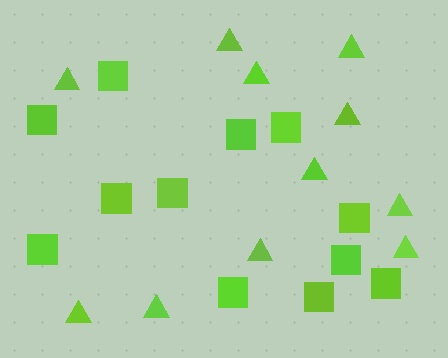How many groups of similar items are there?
There are 2 groups: one group of squares (12) and one group of triangles (11).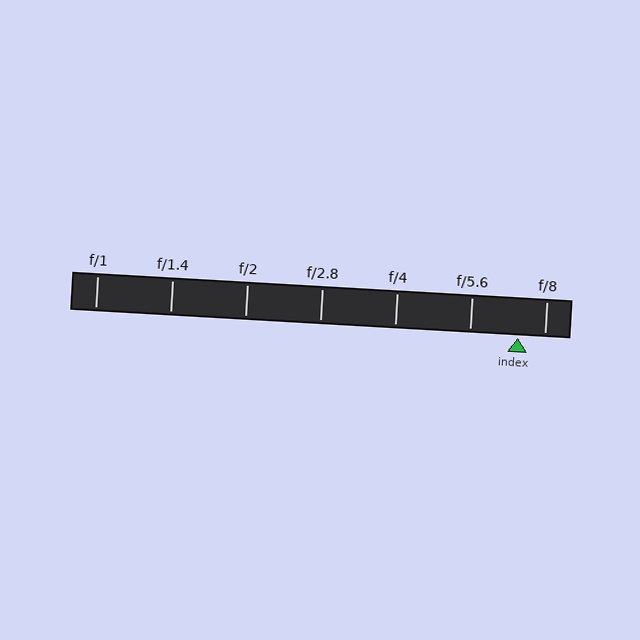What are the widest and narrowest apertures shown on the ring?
The widest aperture shown is f/1 and the narrowest is f/8.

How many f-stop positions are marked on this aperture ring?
There are 7 f-stop positions marked.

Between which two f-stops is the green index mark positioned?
The index mark is between f/5.6 and f/8.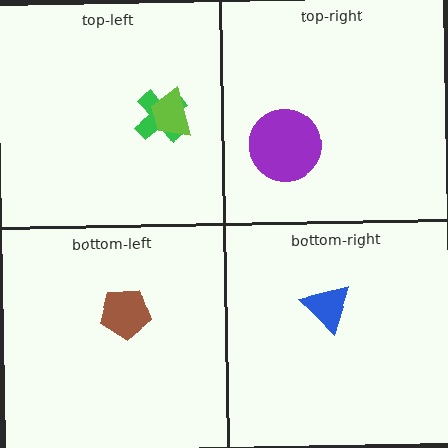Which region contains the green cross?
The top-left region.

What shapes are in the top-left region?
The green cross, the lime trapezoid.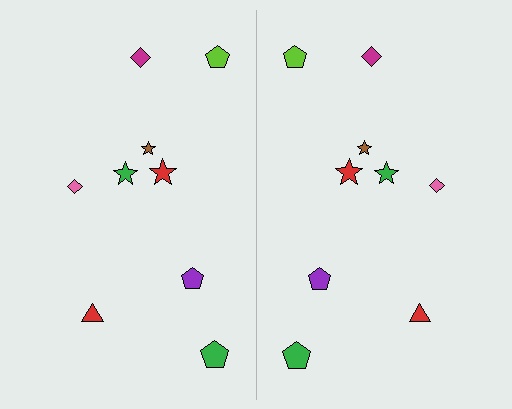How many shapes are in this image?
There are 18 shapes in this image.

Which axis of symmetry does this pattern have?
The pattern has a vertical axis of symmetry running through the center of the image.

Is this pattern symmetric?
Yes, this pattern has bilateral (reflection) symmetry.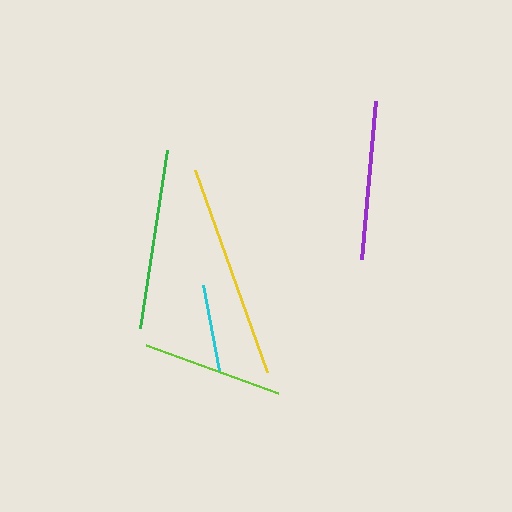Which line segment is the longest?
The yellow line is the longest at approximately 214 pixels.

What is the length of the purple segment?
The purple segment is approximately 159 pixels long.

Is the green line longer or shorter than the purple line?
The green line is longer than the purple line.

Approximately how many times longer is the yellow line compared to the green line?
The yellow line is approximately 1.2 times the length of the green line.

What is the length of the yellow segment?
The yellow segment is approximately 214 pixels long.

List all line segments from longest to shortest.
From longest to shortest: yellow, green, purple, lime, cyan.